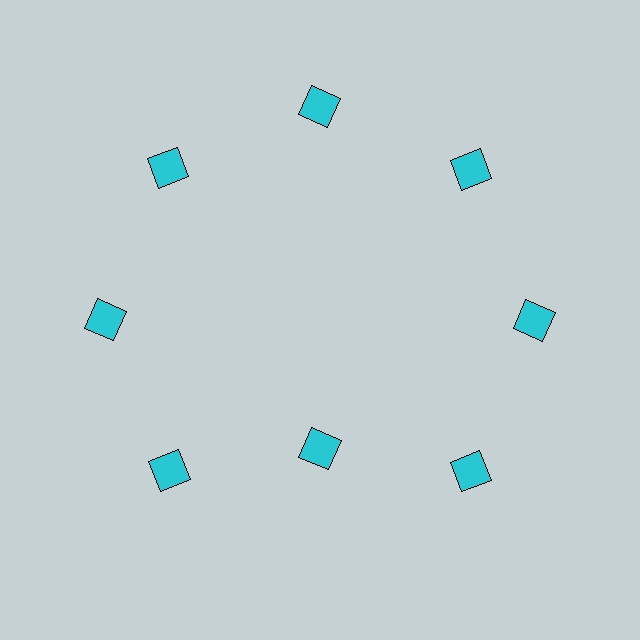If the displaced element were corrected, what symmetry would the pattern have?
It would have 8-fold rotational symmetry — the pattern would map onto itself every 45 degrees.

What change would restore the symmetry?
The symmetry would be restored by moving it outward, back onto the ring so that all 8 squares sit at equal angles and equal distance from the center.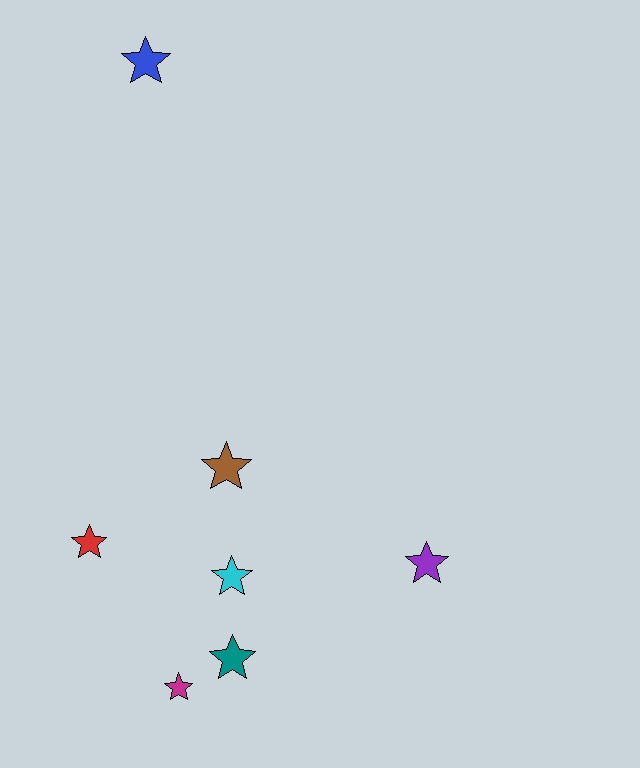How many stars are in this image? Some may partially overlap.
There are 7 stars.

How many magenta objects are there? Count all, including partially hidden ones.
There is 1 magenta object.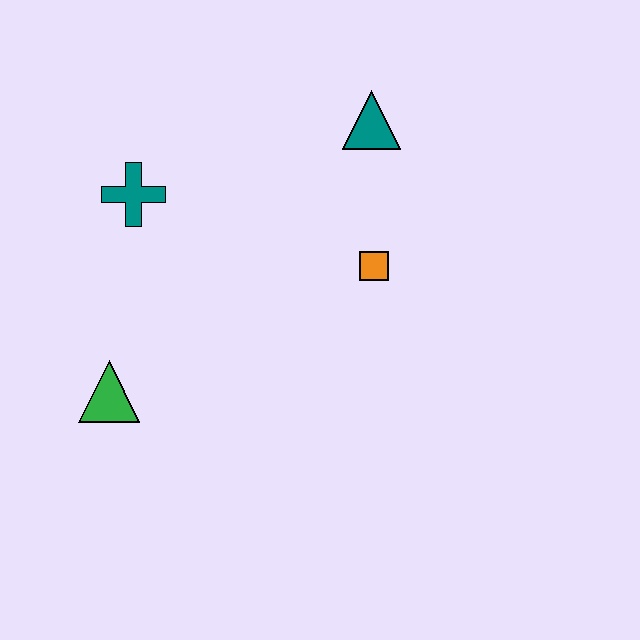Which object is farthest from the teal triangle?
The green triangle is farthest from the teal triangle.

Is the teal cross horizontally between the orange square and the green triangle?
Yes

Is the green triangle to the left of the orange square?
Yes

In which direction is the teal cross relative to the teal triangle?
The teal cross is to the left of the teal triangle.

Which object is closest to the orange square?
The teal triangle is closest to the orange square.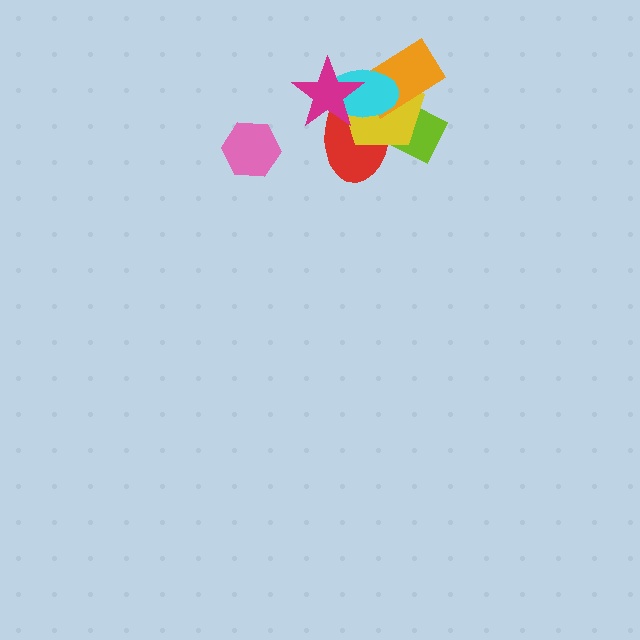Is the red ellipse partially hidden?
Yes, it is partially covered by another shape.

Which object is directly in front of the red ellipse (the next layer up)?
The lime diamond is directly in front of the red ellipse.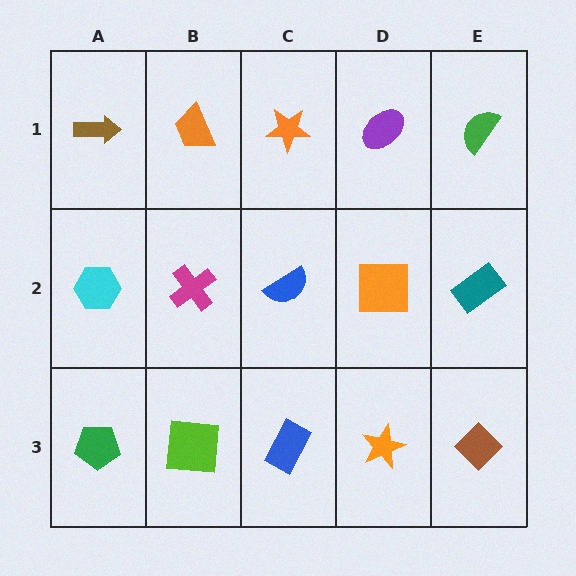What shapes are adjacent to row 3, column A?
A cyan hexagon (row 2, column A), a lime square (row 3, column B).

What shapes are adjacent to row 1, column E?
A teal rectangle (row 2, column E), a purple ellipse (row 1, column D).